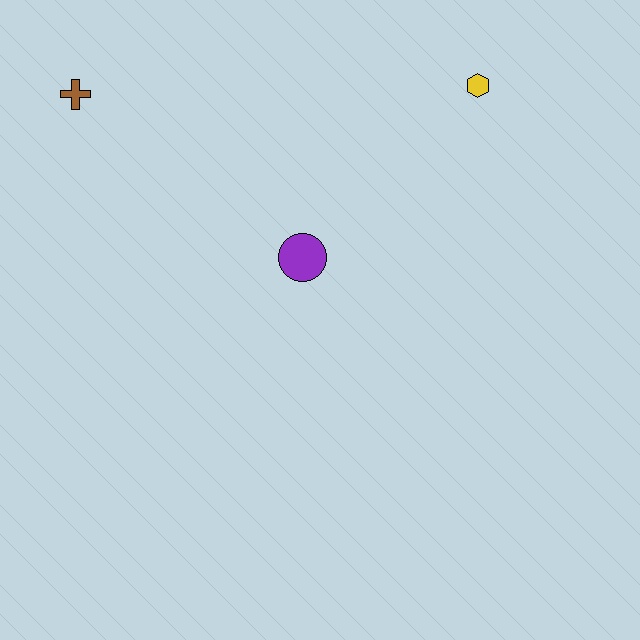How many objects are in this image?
There are 3 objects.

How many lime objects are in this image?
There are no lime objects.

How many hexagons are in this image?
There is 1 hexagon.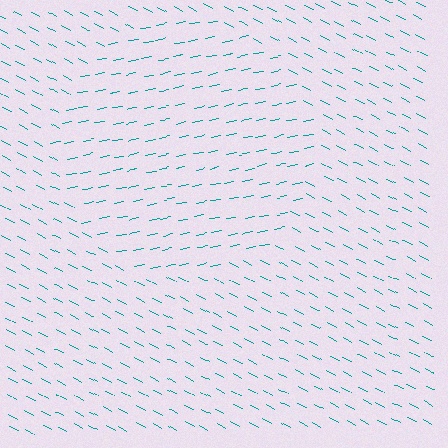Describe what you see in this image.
The image is filled with small teal line segments. A circle region in the image has lines oriented differently from the surrounding lines, creating a visible texture boundary.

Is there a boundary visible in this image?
Yes, there is a texture boundary formed by a change in line orientation.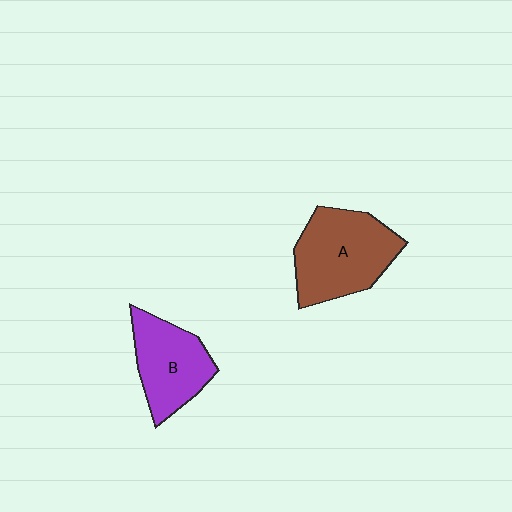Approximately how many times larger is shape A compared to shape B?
Approximately 1.3 times.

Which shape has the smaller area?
Shape B (purple).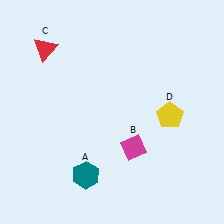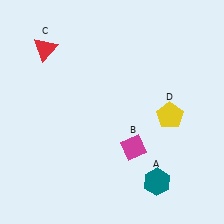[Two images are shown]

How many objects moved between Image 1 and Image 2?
1 object moved between the two images.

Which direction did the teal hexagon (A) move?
The teal hexagon (A) moved right.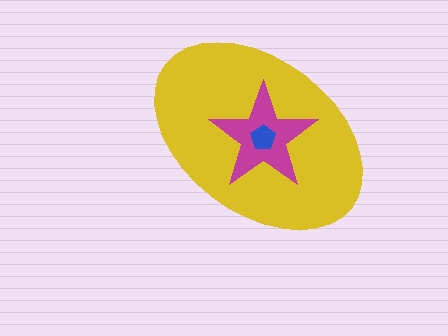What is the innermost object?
The blue pentagon.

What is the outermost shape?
The yellow ellipse.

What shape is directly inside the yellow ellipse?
The magenta star.